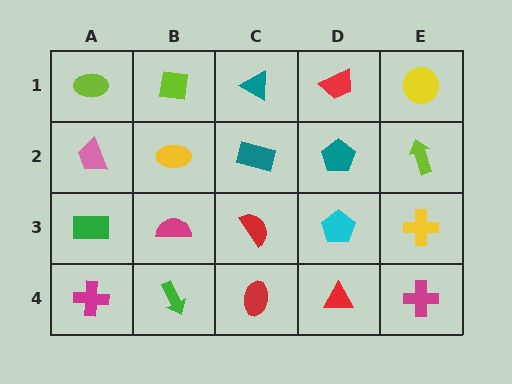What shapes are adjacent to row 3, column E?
A lime arrow (row 2, column E), a magenta cross (row 4, column E), a cyan pentagon (row 3, column D).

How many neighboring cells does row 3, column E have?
3.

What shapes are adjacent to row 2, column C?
A teal triangle (row 1, column C), a red semicircle (row 3, column C), a yellow ellipse (row 2, column B), a teal pentagon (row 2, column D).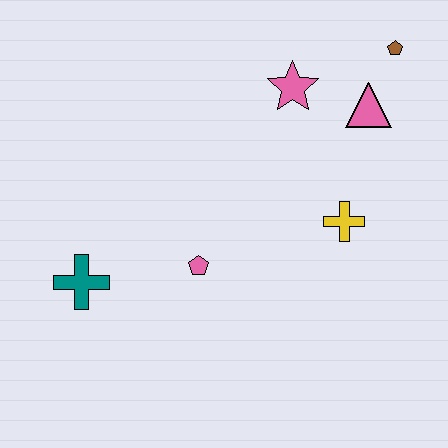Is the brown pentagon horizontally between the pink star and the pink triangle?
No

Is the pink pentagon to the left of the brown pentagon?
Yes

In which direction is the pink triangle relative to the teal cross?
The pink triangle is to the right of the teal cross.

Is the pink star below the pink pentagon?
No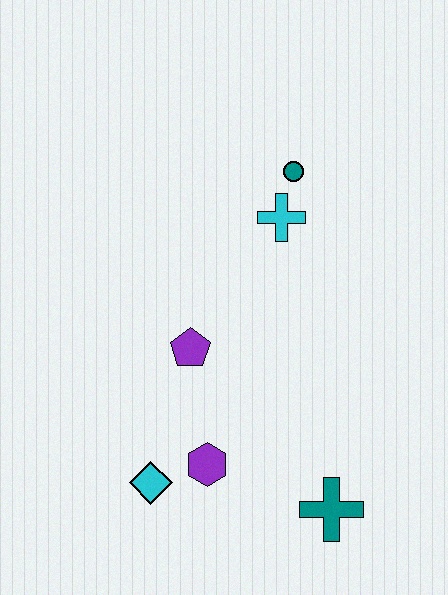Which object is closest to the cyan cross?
The teal circle is closest to the cyan cross.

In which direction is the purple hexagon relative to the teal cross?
The purple hexagon is to the left of the teal cross.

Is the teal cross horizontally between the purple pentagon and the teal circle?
No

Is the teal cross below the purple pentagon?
Yes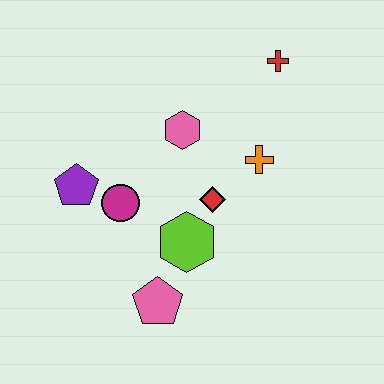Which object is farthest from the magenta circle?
The red cross is farthest from the magenta circle.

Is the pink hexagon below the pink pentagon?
No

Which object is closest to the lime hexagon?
The red diamond is closest to the lime hexagon.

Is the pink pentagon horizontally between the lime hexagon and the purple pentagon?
Yes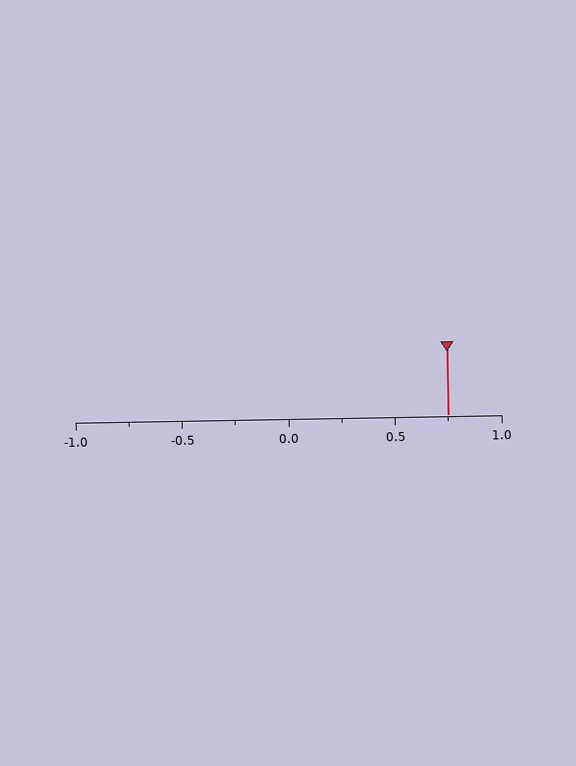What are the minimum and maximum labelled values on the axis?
The axis runs from -1.0 to 1.0.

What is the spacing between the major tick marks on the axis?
The major ticks are spaced 0.5 apart.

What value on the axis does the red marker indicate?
The marker indicates approximately 0.75.